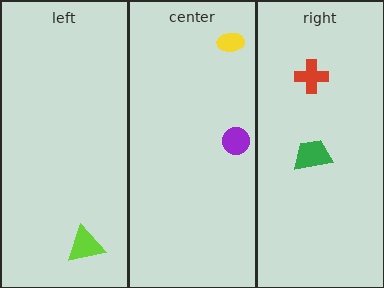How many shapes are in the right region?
2.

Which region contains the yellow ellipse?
The center region.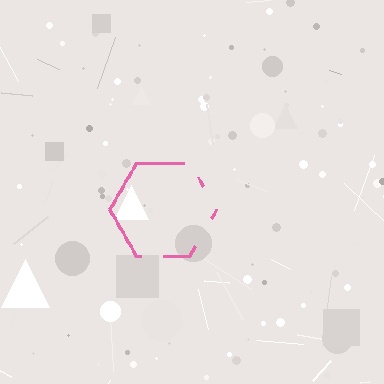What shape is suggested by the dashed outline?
The dashed outline suggests a hexagon.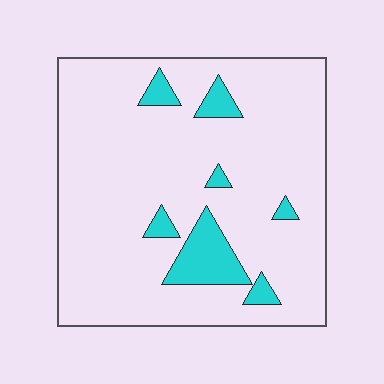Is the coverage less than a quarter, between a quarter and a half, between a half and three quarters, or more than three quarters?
Less than a quarter.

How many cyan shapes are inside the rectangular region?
7.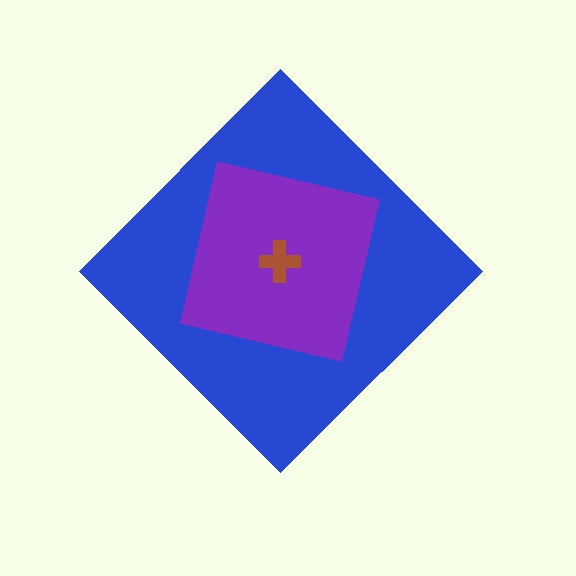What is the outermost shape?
The blue diamond.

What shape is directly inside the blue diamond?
The purple square.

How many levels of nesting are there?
3.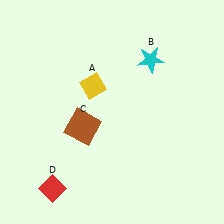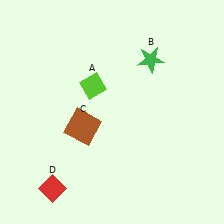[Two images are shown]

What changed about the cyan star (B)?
In Image 1, B is cyan. In Image 2, it changed to green.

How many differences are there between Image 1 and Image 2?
There are 2 differences between the two images.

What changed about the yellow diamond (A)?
In Image 1, A is yellow. In Image 2, it changed to lime.